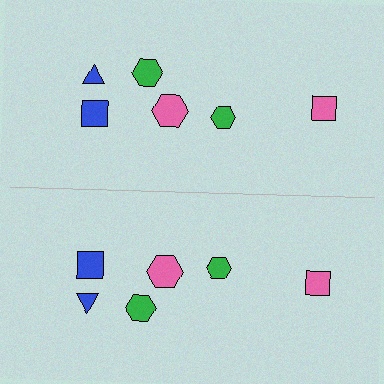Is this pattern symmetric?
Yes, this pattern has bilateral (reflection) symmetry.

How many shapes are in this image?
There are 12 shapes in this image.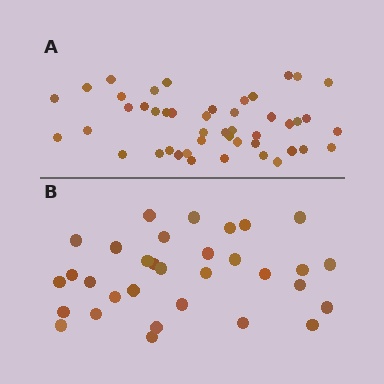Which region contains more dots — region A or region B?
Region A (the top region) has more dots.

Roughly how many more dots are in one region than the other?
Region A has approximately 15 more dots than region B.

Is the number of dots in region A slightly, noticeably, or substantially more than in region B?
Region A has noticeably more, but not dramatically so. The ratio is roughly 1.4 to 1.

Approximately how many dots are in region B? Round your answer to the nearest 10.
About 30 dots. (The exact count is 32, which rounds to 30.)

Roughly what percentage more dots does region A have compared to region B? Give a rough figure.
About 45% more.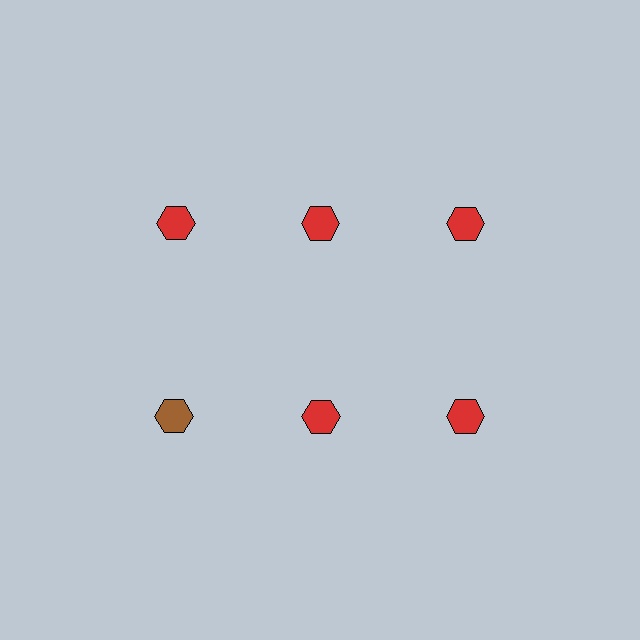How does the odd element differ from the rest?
It has a different color: brown instead of red.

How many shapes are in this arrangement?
There are 6 shapes arranged in a grid pattern.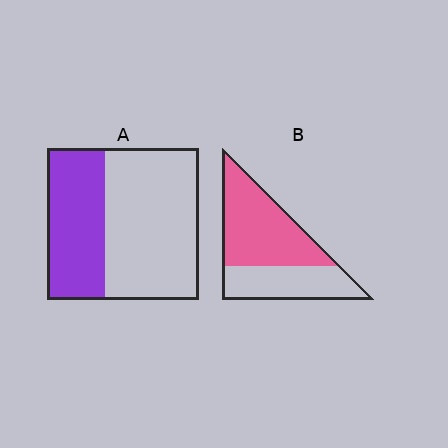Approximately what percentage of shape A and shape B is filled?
A is approximately 40% and B is approximately 60%.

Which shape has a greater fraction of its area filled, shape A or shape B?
Shape B.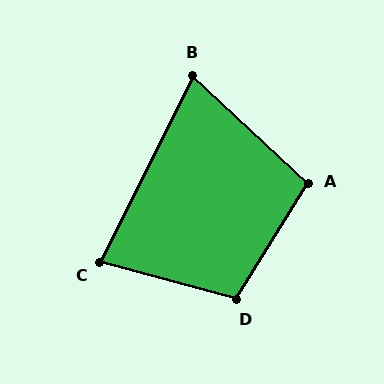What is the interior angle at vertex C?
Approximately 79 degrees (acute).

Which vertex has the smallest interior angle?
B, at approximately 74 degrees.